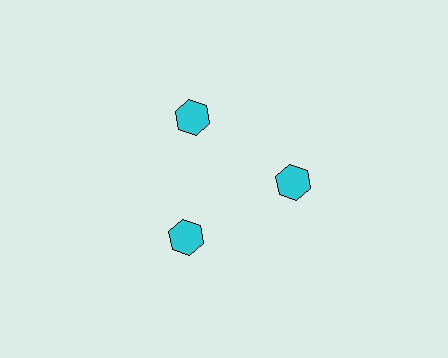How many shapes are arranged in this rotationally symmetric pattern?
There are 3 shapes, arranged in 3 groups of 1.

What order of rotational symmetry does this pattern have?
This pattern has 3-fold rotational symmetry.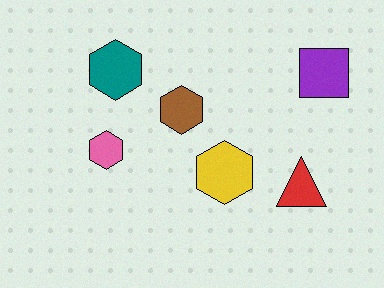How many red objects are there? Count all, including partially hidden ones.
There is 1 red object.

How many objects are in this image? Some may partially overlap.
There are 6 objects.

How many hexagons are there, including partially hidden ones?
There are 4 hexagons.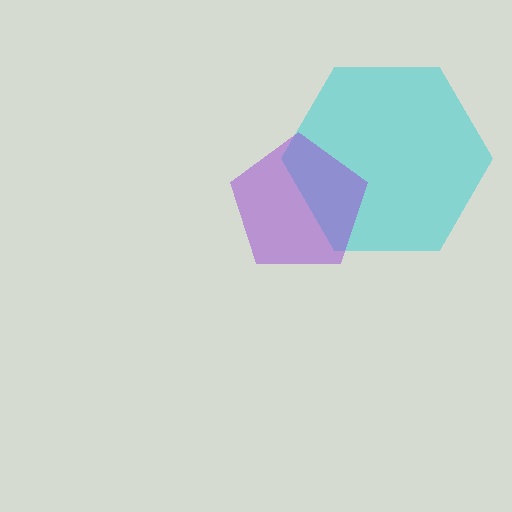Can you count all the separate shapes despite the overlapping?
Yes, there are 2 separate shapes.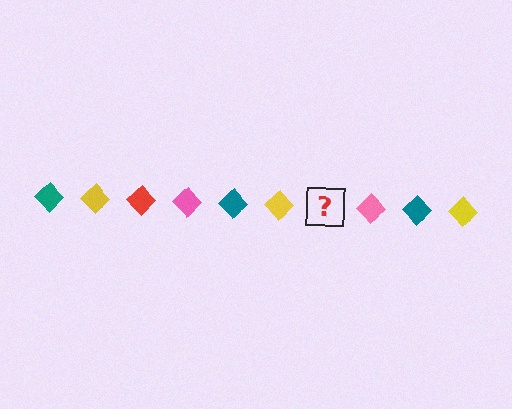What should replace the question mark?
The question mark should be replaced with a red diamond.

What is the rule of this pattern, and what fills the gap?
The rule is that the pattern cycles through teal, yellow, red, pink diamonds. The gap should be filled with a red diamond.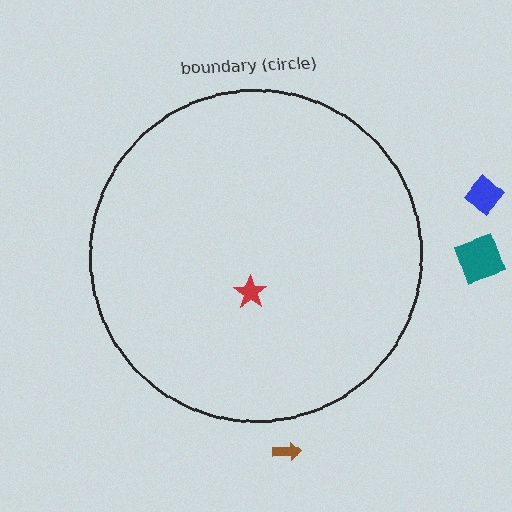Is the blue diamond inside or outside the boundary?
Outside.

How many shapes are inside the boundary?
1 inside, 3 outside.